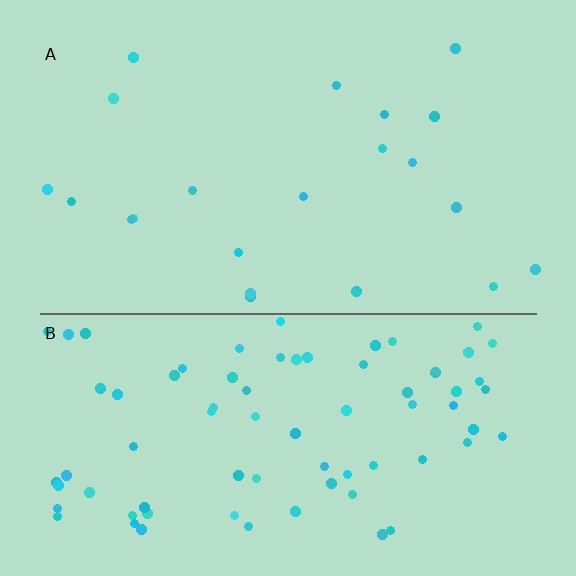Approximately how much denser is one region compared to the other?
Approximately 3.5× — region B over region A.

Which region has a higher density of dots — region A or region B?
B (the bottom).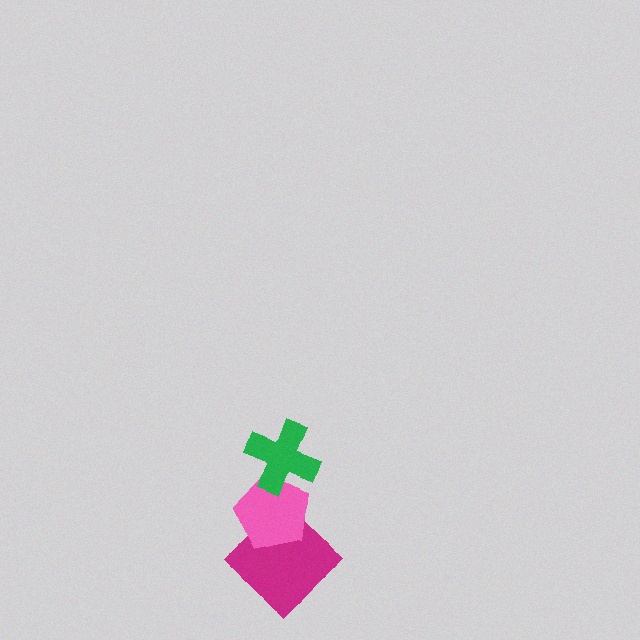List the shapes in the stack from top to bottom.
From top to bottom: the green cross, the pink pentagon, the magenta diamond.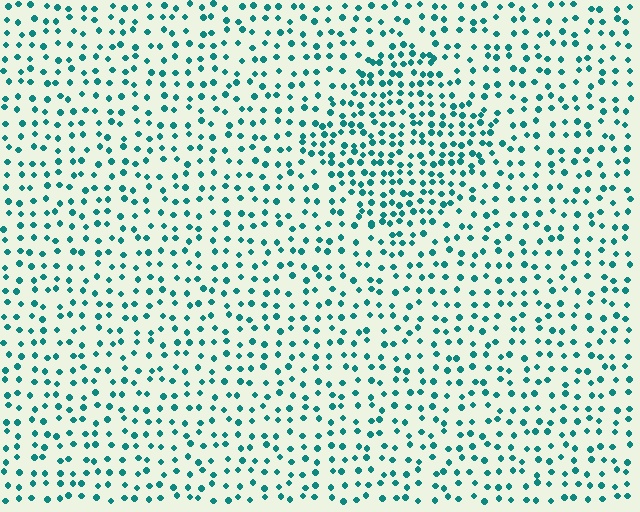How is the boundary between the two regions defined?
The boundary is defined by a change in element density (approximately 1.7x ratio). All elements are the same color, size, and shape.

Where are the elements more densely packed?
The elements are more densely packed inside the diamond boundary.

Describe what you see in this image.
The image contains small teal elements arranged at two different densities. A diamond-shaped region is visible where the elements are more densely packed than the surrounding area.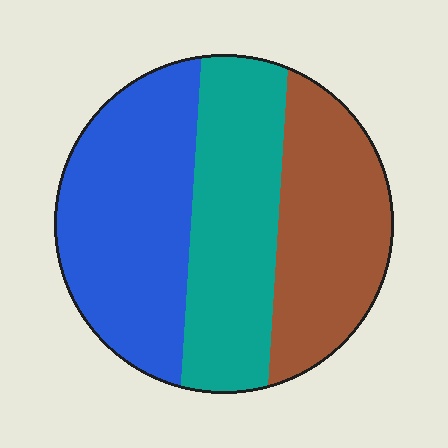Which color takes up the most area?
Blue, at roughly 40%.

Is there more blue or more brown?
Blue.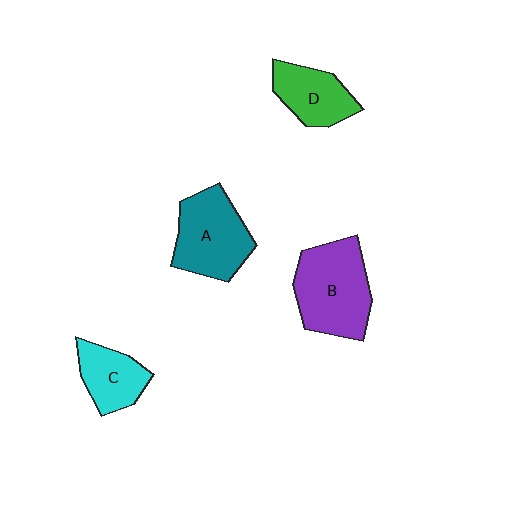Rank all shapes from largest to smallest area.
From largest to smallest: B (purple), A (teal), D (green), C (cyan).